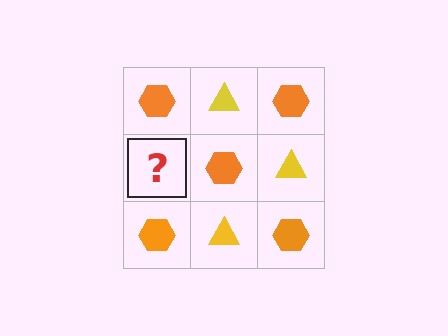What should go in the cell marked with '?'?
The missing cell should contain a yellow triangle.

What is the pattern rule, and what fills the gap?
The rule is that it alternates orange hexagon and yellow triangle in a checkerboard pattern. The gap should be filled with a yellow triangle.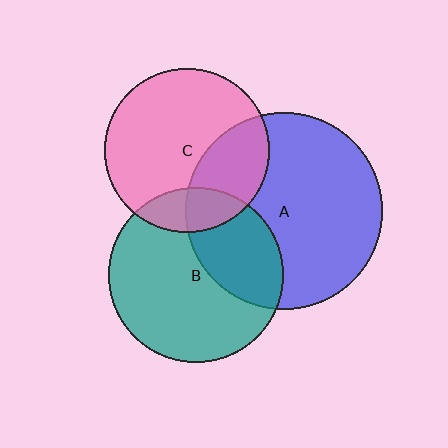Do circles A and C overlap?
Yes.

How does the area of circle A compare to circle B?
Approximately 1.3 times.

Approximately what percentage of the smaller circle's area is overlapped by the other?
Approximately 30%.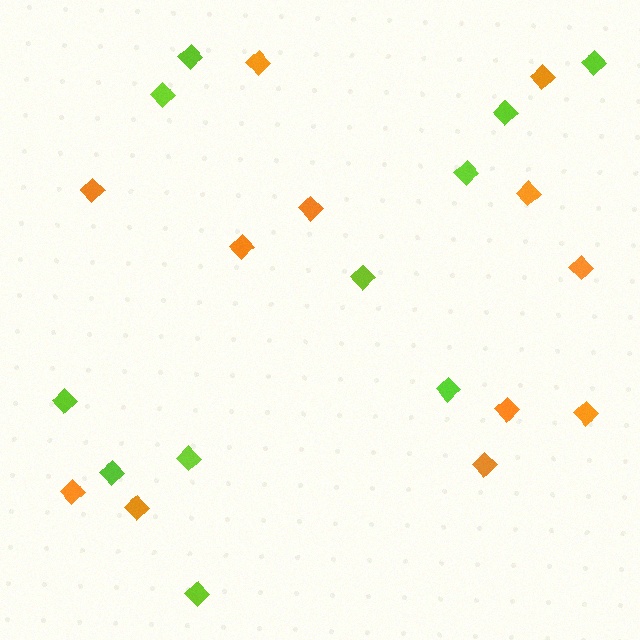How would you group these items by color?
There are 2 groups: one group of lime diamonds (11) and one group of orange diamonds (12).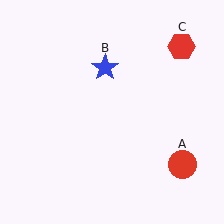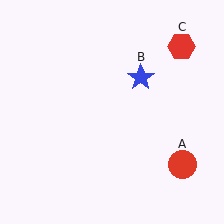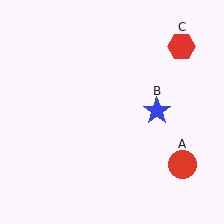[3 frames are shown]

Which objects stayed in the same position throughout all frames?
Red circle (object A) and red hexagon (object C) remained stationary.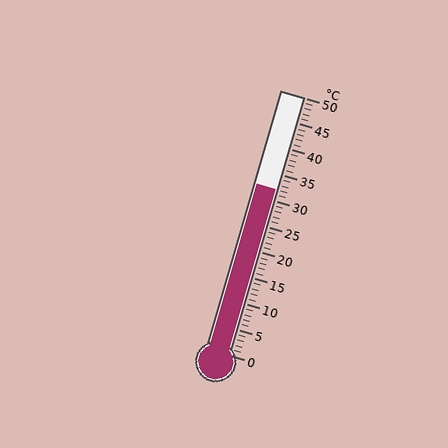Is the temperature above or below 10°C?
The temperature is above 10°C.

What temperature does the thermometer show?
The thermometer shows approximately 32°C.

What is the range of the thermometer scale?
The thermometer scale ranges from 0°C to 50°C.